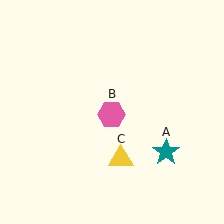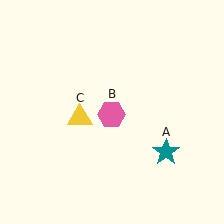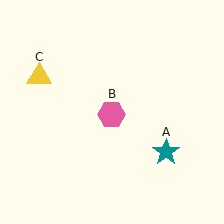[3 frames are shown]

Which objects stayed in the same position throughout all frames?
Teal star (object A) and pink hexagon (object B) remained stationary.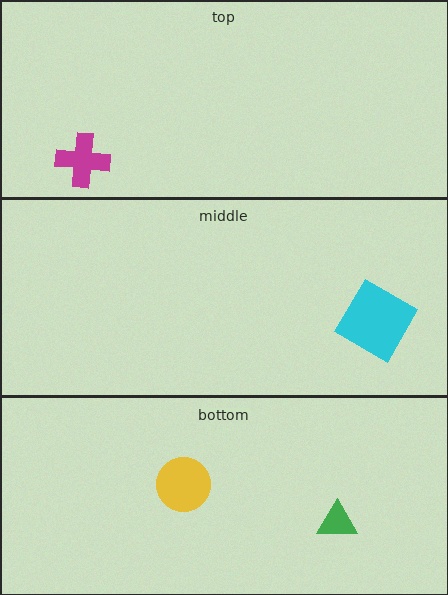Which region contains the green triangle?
The bottom region.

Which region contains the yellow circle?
The bottom region.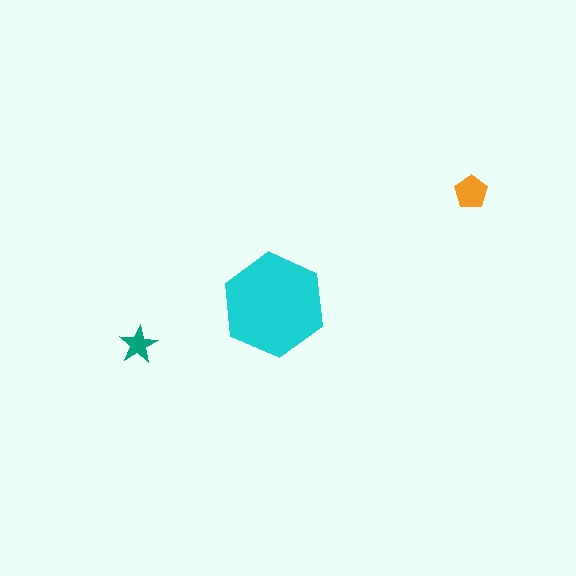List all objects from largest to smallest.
The cyan hexagon, the orange pentagon, the teal star.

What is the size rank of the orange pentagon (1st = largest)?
2nd.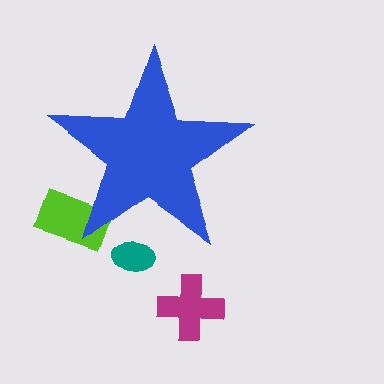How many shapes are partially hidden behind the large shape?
2 shapes are partially hidden.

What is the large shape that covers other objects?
A blue star.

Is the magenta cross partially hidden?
No, the magenta cross is fully visible.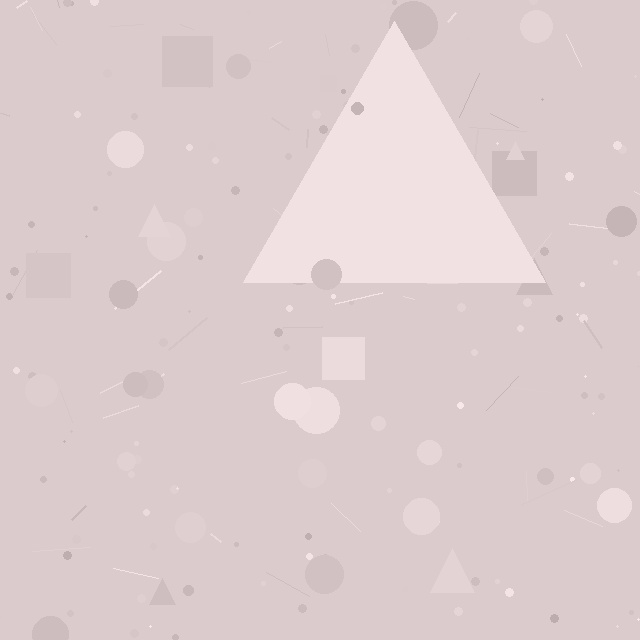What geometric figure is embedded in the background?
A triangle is embedded in the background.